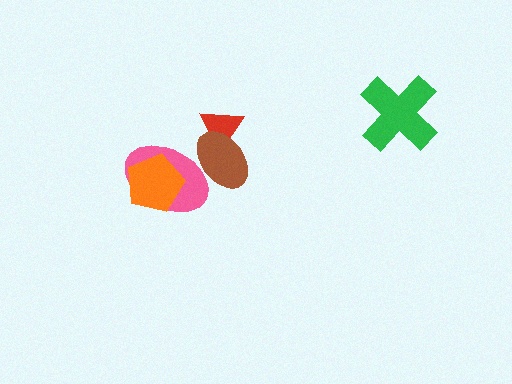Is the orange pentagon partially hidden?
No, no other shape covers it.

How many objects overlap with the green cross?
0 objects overlap with the green cross.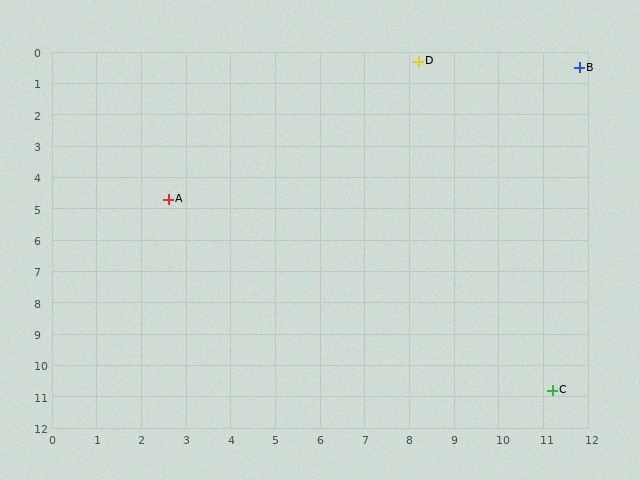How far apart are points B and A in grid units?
Points B and A are about 10.1 grid units apart.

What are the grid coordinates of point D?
Point D is at approximately (8.2, 0.3).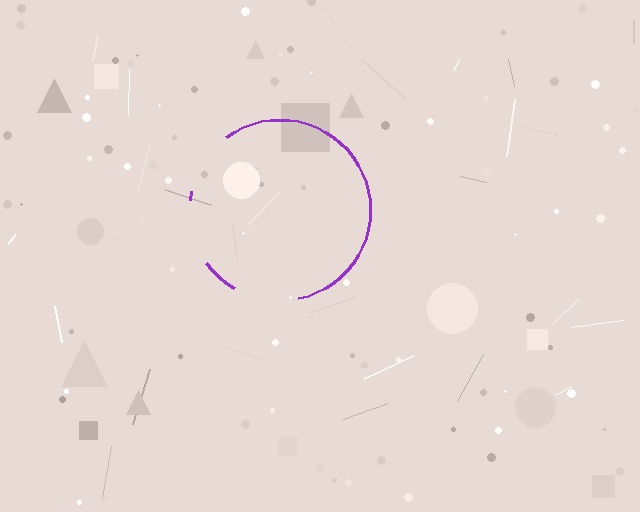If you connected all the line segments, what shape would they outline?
They would outline a circle.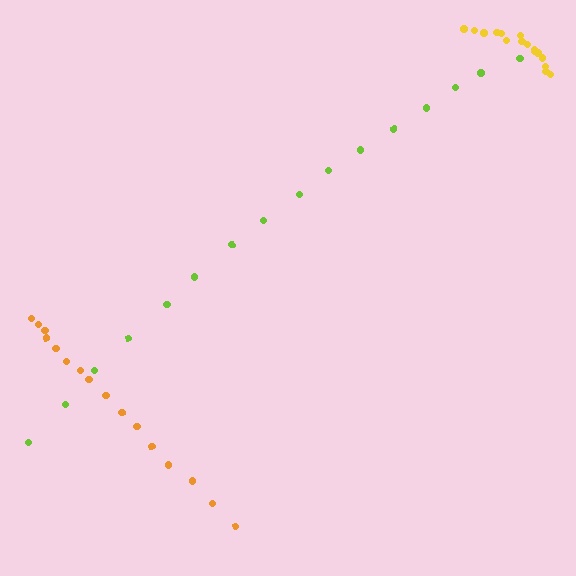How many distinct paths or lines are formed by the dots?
There are 3 distinct paths.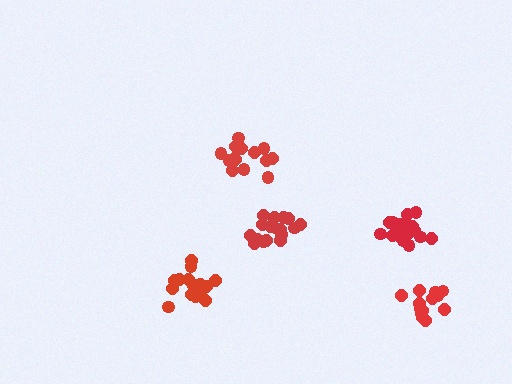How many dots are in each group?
Group 1: 15 dots, Group 2: 19 dots, Group 3: 19 dots, Group 4: 15 dots, Group 5: 18 dots (86 total).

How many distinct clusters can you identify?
There are 5 distinct clusters.